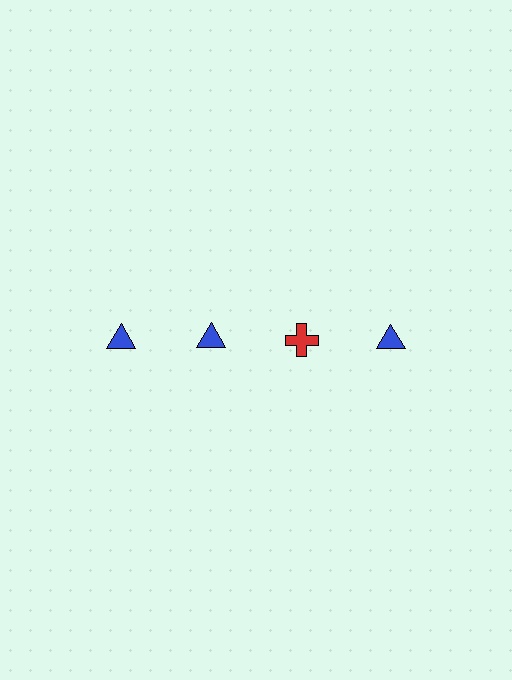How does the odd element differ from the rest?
It differs in both color (red instead of blue) and shape (cross instead of triangle).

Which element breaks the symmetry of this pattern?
The red cross in the top row, center column breaks the symmetry. All other shapes are blue triangles.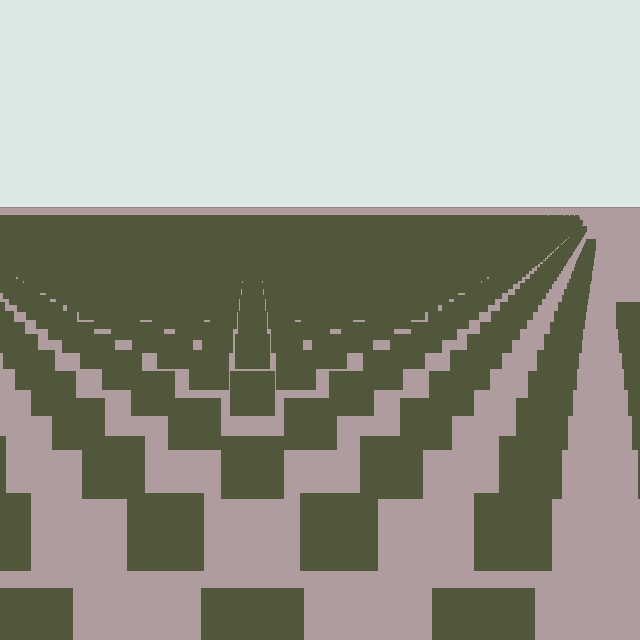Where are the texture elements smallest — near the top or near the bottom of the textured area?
Near the top.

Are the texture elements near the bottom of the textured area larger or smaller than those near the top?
Larger. Near the bottom, elements are closer to the viewer and appear at a bigger on-screen size.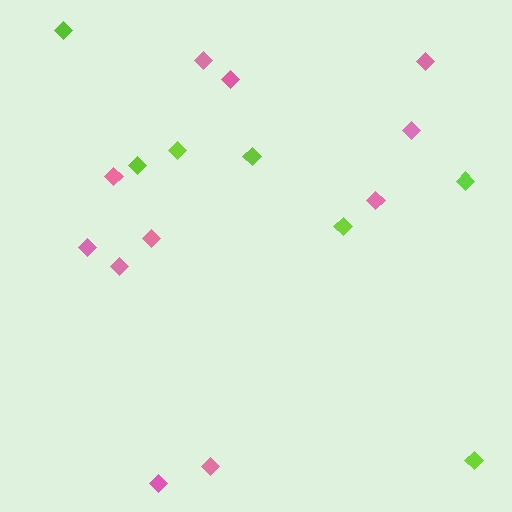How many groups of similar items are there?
There are 2 groups: one group of lime diamonds (7) and one group of pink diamonds (11).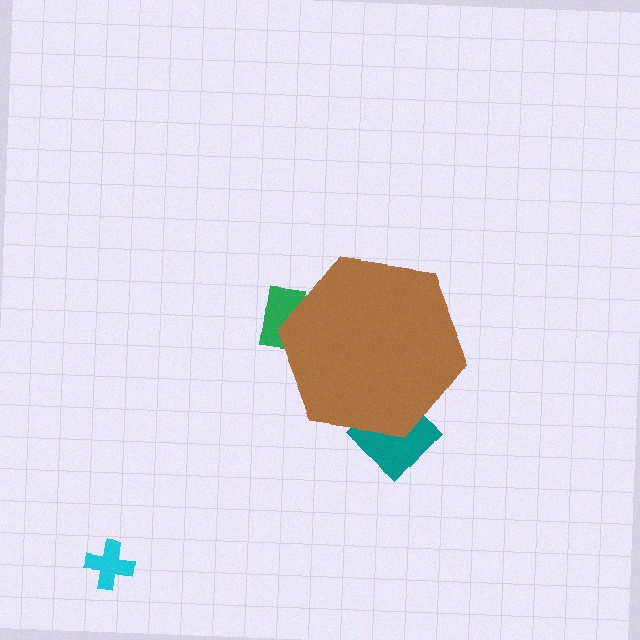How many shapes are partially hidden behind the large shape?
2 shapes are partially hidden.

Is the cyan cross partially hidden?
No, the cyan cross is fully visible.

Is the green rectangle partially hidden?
Yes, the green rectangle is partially hidden behind the brown hexagon.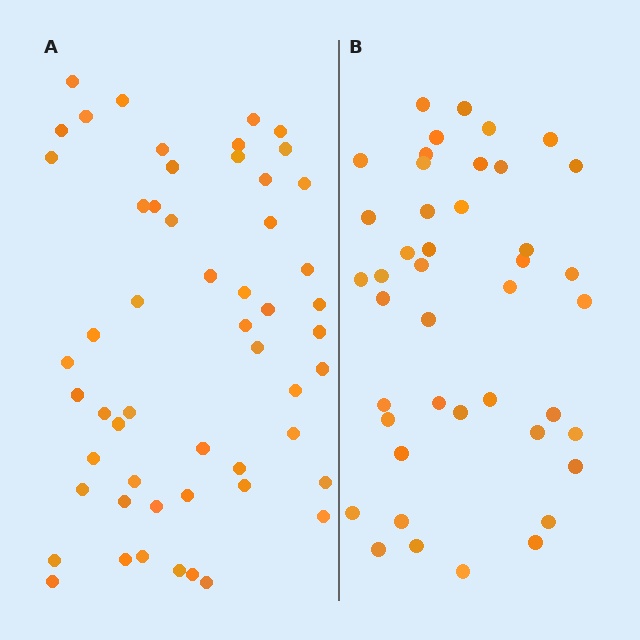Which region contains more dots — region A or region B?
Region A (the left region) has more dots.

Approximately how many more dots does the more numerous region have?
Region A has roughly 12 or so more dots than region B.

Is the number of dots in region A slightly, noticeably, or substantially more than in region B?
Region A has noticeably more, but not dramatically so. The ratio is roughly 1.3 to 1.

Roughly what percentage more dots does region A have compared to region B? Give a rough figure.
About 25% more.